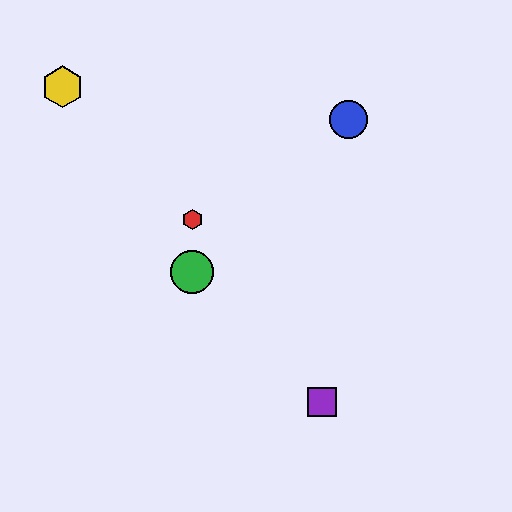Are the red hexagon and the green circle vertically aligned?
Yes, both are at x≈192.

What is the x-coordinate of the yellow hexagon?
The yellow hexagon is at x≈63.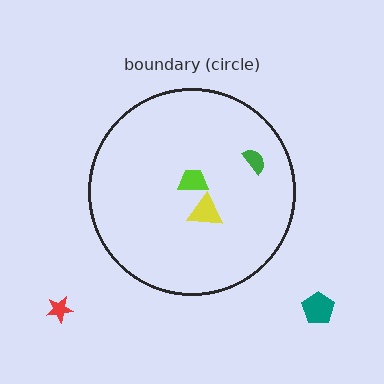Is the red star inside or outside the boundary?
Outside.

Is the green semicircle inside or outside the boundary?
Inside.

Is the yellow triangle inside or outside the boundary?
Inside.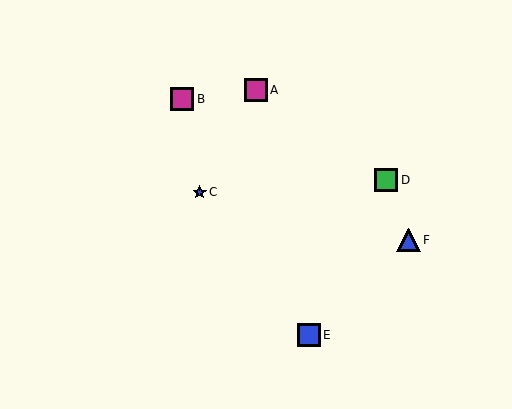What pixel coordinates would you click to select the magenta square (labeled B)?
Click at (182, 99) to select the magenta square B.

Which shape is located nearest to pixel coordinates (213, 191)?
The blue star (labeled C) at (200, 192) is nearest to that location.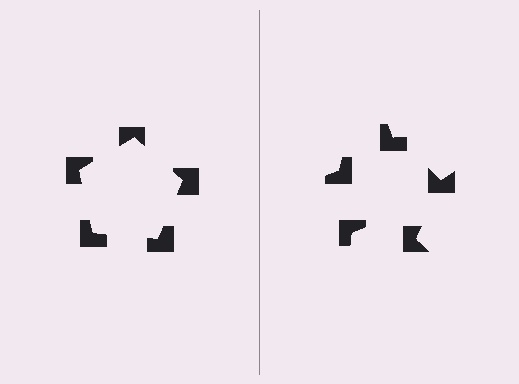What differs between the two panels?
The notched squares are positioned identically on both sides; only the wedge orientations differ. On the left they align to a pentagon; on the right they are misaligned.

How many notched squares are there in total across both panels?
10 — 5 on each side.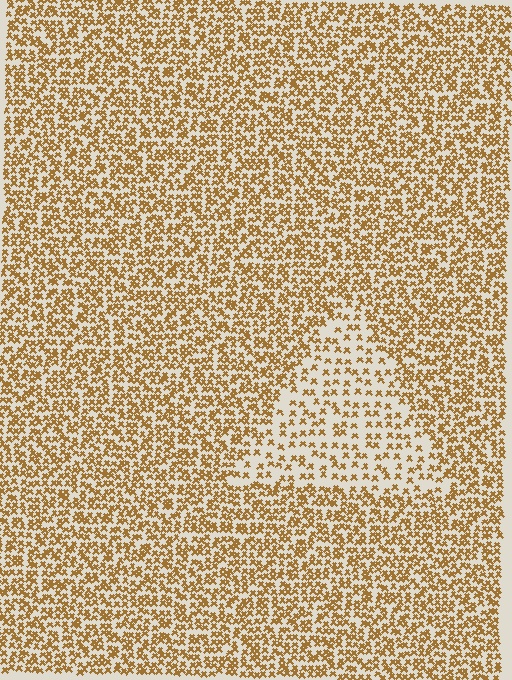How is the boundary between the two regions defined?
The boundary is defined by a change in element density (approximately 2.1x ratio). All elements are the same color, size, and shape.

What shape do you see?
I see a triangle.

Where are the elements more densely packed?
The elements are more densely packed outside the triangle boundary.